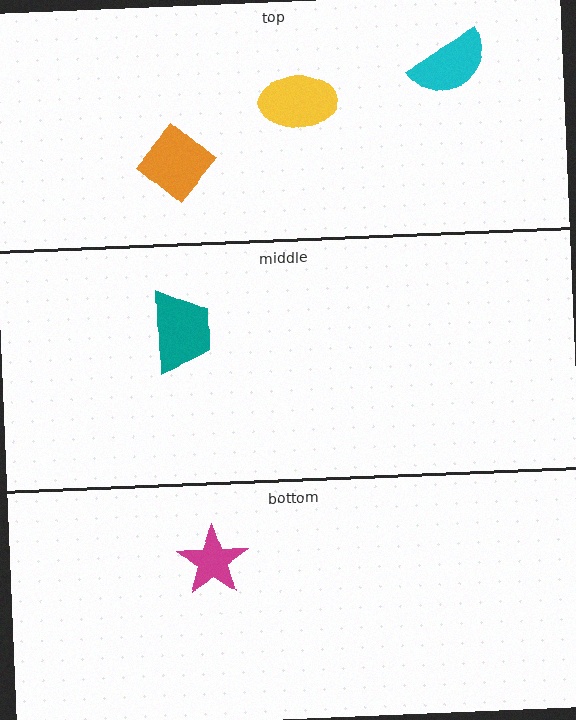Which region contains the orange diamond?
The top region.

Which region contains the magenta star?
The bottom region.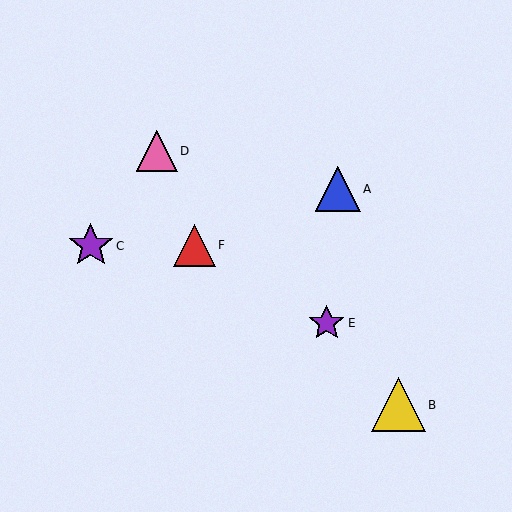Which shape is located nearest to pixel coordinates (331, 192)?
The blue triangle (labeled A) at (338, 189) is nearest to that location.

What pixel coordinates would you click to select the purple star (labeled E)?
Click at (327, 323) to select the purple star E.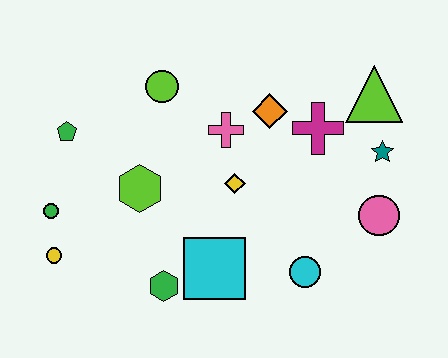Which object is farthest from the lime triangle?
The yellow circle is farthest from the lime triangle.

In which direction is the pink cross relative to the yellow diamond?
The pink cross is above the yellow diamond.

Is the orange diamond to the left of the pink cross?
No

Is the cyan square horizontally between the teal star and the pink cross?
No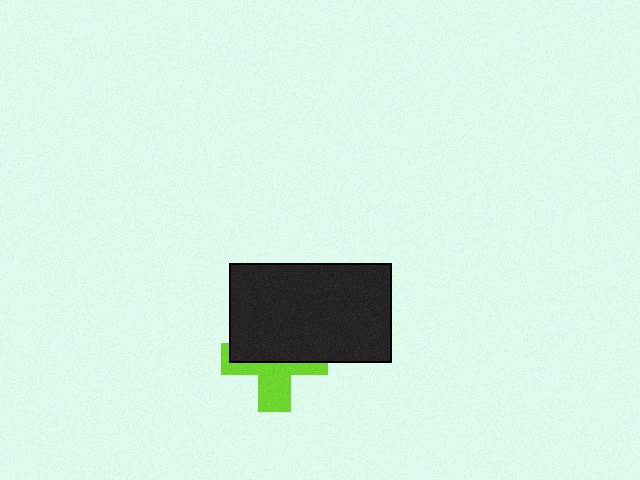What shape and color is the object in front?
The object in front is a black rectangle.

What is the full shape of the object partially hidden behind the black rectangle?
The partially hidden object is a lime cross.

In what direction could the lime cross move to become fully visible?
The lime cross could move down. That would shift it out from behind the black rectangle entirely.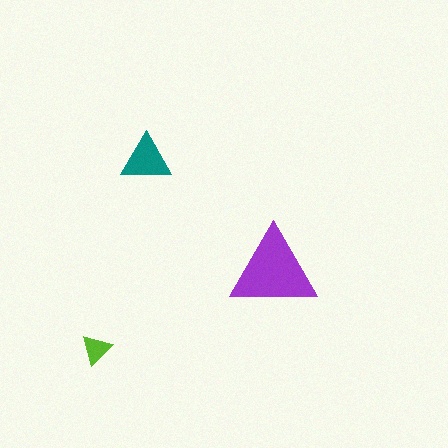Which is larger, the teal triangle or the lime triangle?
The teal one.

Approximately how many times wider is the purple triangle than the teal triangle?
About 1.5 times wider.